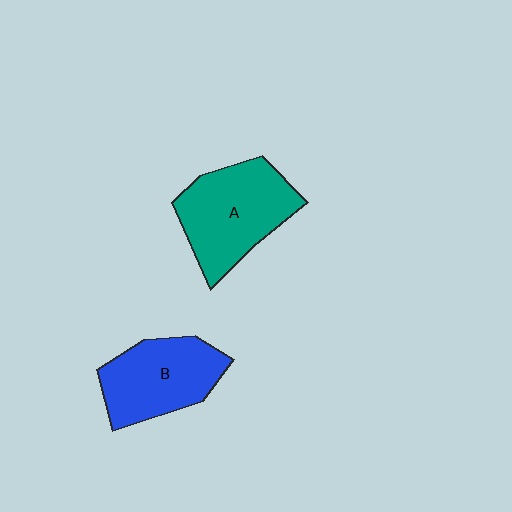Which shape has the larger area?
Shape A (teal).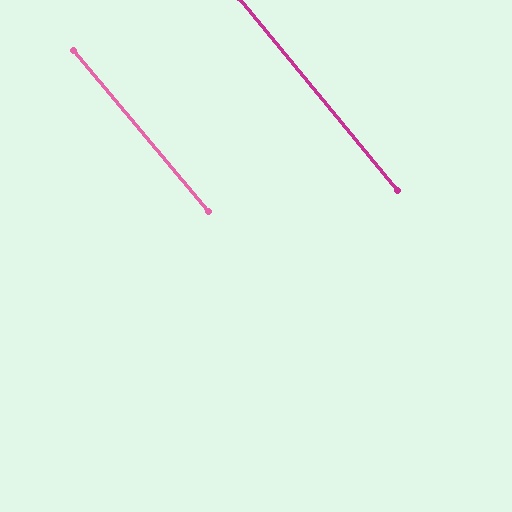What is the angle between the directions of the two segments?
Approximately 1 degree.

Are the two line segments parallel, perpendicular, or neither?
Parallel — their directions differ by only 0.5°.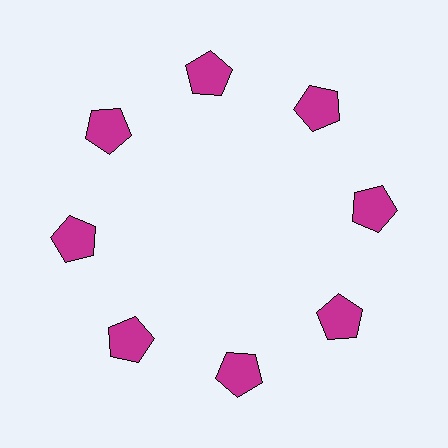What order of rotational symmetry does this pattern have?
This pattern has 8-fold rotational symmetry.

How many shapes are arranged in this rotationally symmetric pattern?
There are 8 shapes, arranged in 8 groups of 1.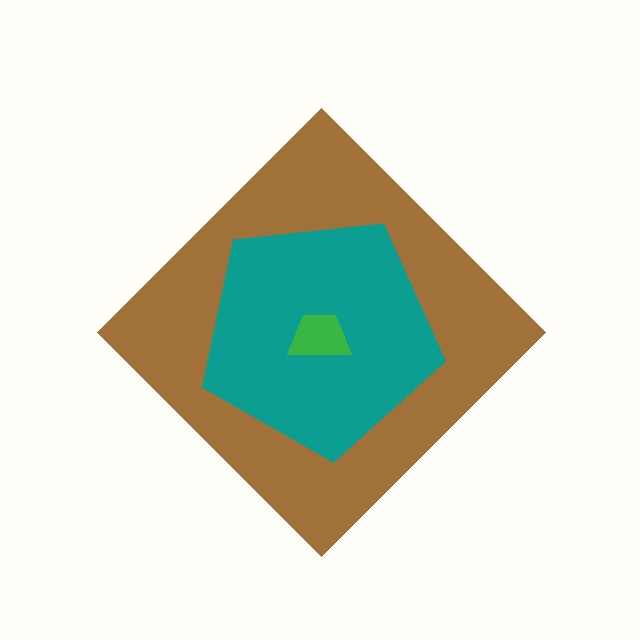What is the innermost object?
The green trapezoid.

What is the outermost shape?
The brown diamond.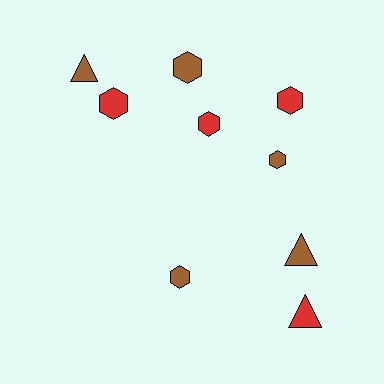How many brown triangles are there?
There are 2 brown triangles.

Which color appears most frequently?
Brown, with 5 objects.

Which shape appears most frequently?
Hexagon, with 6 objects.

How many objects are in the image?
There are 9 objects.